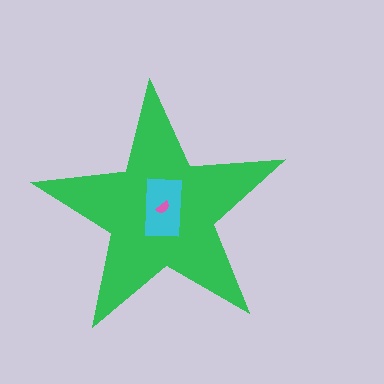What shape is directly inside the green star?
The cyan rectangle.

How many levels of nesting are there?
3.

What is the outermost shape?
The green star.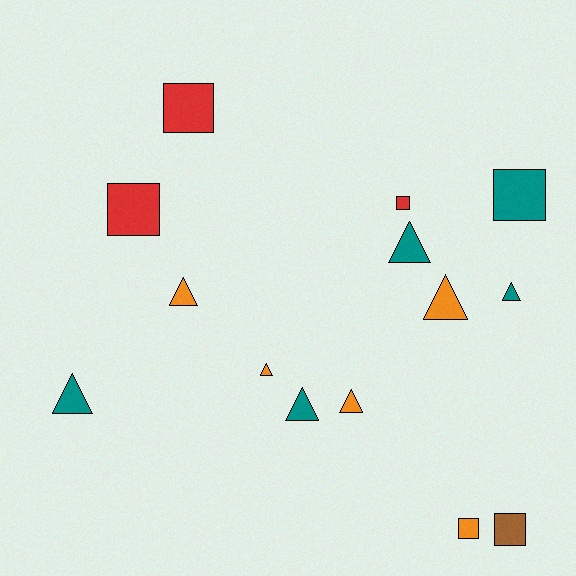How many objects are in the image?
There are 14 objects.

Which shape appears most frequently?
Triangle, with 8 objects.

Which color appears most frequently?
Orange, with 5 objects.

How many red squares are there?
There are 3 red squares.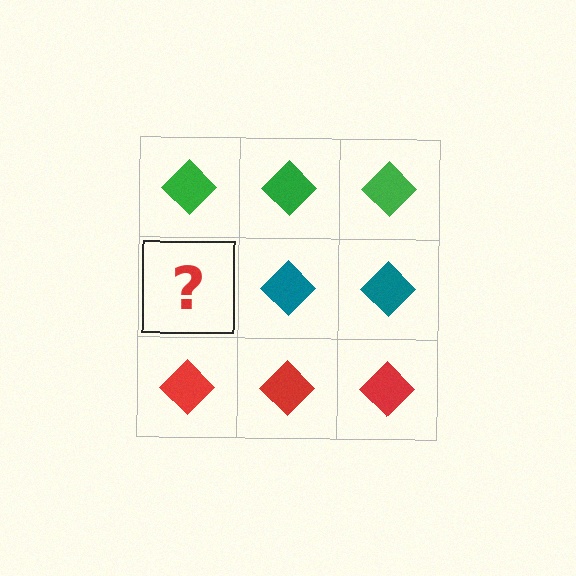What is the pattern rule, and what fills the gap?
The rule is that each row has a consistent color. The gap should be filled with a teal diamond.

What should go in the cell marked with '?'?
The missing cell should contain a teal diamond.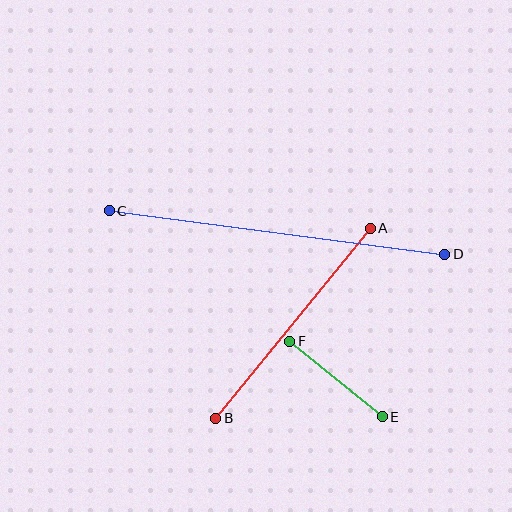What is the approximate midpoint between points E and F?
The midpoint is at approximately (336, 379) pixels.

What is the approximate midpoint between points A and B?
The midpoint is at approximately (293, 323) pixels.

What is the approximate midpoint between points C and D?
The midpoint is at approximately (277, 233) pixels.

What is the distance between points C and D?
The distance is approximately 338 pixels.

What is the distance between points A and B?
The distance is approximately 245 pixels.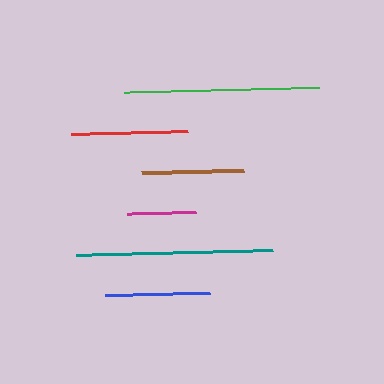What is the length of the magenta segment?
The magenta segment is approximately 69 pixels long.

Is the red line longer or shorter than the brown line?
The red line is longer than the brown line.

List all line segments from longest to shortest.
From longest to shortest: teal, green, red, blue, brown, magenta.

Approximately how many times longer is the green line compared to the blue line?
The green line is approximately 1.9 times the length of the blue line.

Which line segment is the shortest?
The magenta line is the shortest at approximately 69 pixels.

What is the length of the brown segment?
The brown segment is approximately 102 pixels long.